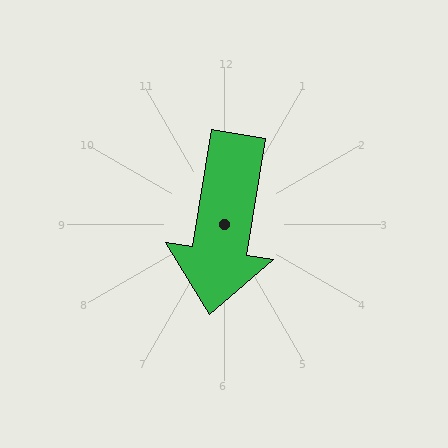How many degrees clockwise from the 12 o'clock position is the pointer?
Approximately 189 degrees.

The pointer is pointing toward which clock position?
Roughly 6 o'clock.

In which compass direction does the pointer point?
South.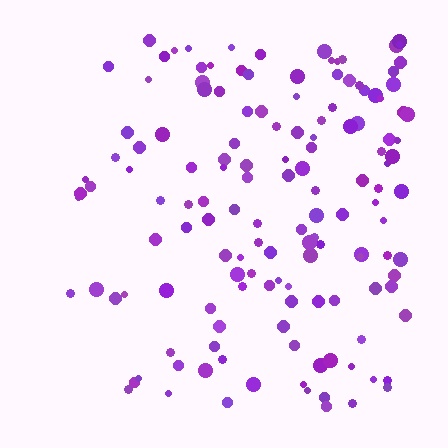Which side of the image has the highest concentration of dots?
The right.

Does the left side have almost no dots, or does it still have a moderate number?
Still a moderate number, just noticeably fewer than the right.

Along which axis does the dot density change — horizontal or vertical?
Horizontal.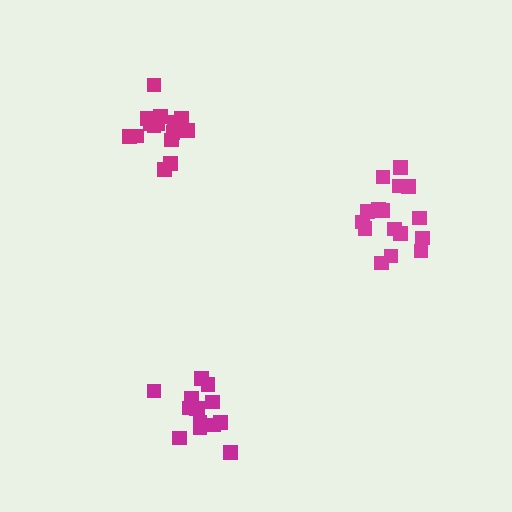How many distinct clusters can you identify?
There are 3 distinct clusters.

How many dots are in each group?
Group 1: 15 dots, Group 2: 16 dots, Group 3: 14 dots (45 total).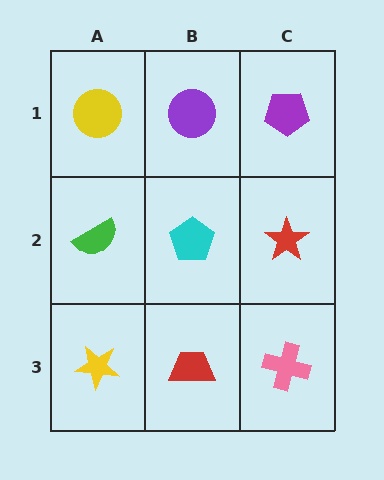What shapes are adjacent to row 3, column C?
A red star (row 2, column C), a red trapezoid (row 3, column B).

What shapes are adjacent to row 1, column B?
A cyan pentagon (row 2, column B), a yellow circle (row 1, column A), a purple pentagon (row 1, column C).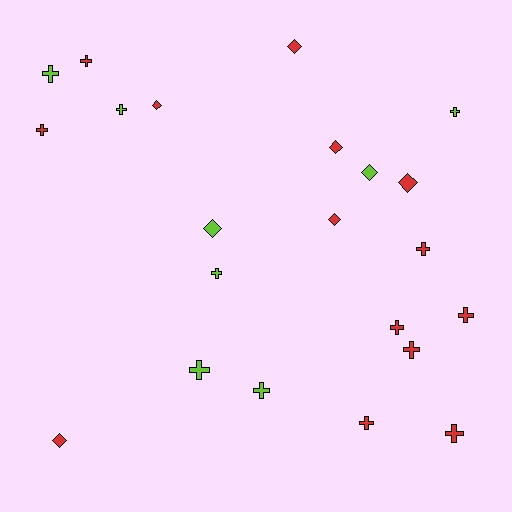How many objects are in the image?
There are 22 objects.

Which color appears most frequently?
Red, with 14 objects.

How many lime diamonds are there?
There are 2 lime diamonds.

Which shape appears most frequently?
Cross, with 14 objects.